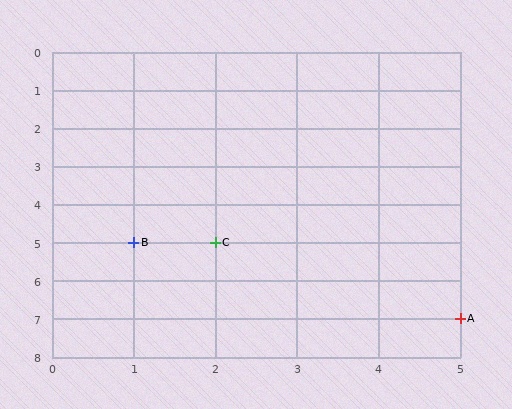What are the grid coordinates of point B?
Point B is at grid coordinates (1, 5).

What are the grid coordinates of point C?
Point C is at grid coordinates (2, 5).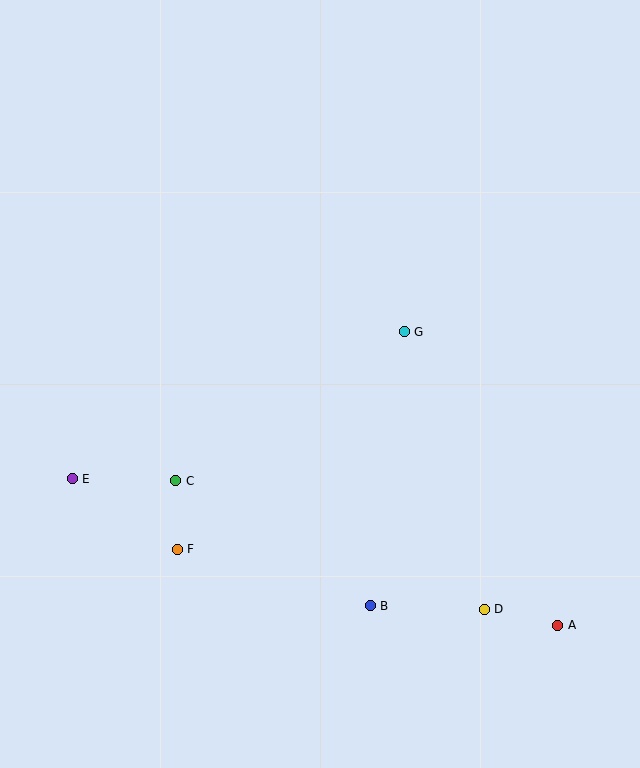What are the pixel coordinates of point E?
Point E is at (72, 479).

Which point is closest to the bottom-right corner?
Point A is closest to the bottom-right corner.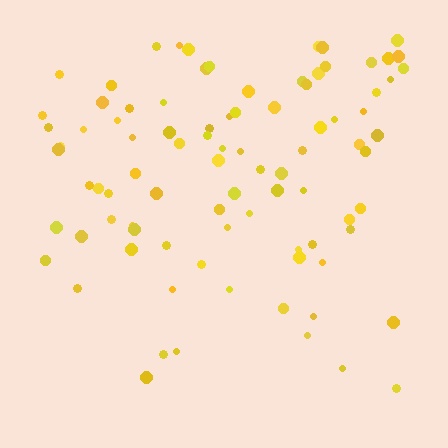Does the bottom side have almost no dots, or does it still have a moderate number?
Still a moderate number, just noticeably fewer than the top.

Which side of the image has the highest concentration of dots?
The top.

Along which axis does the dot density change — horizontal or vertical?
Vertical.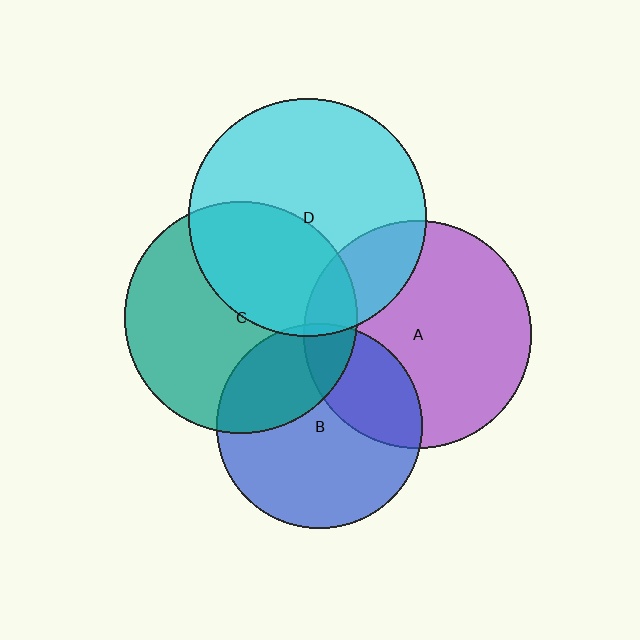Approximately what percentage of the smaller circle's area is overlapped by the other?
Approximately 20%.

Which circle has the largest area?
Circle D (cyan).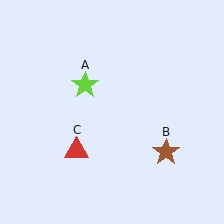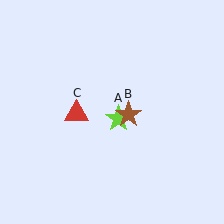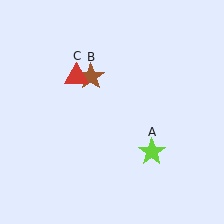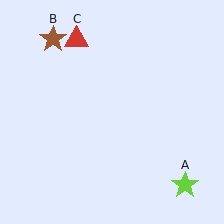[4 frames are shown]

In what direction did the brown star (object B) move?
The brown star (object B) moved up and to the left.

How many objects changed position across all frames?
3 objects changed position: lime star (object A), brown star (object B), red triangle (object C).